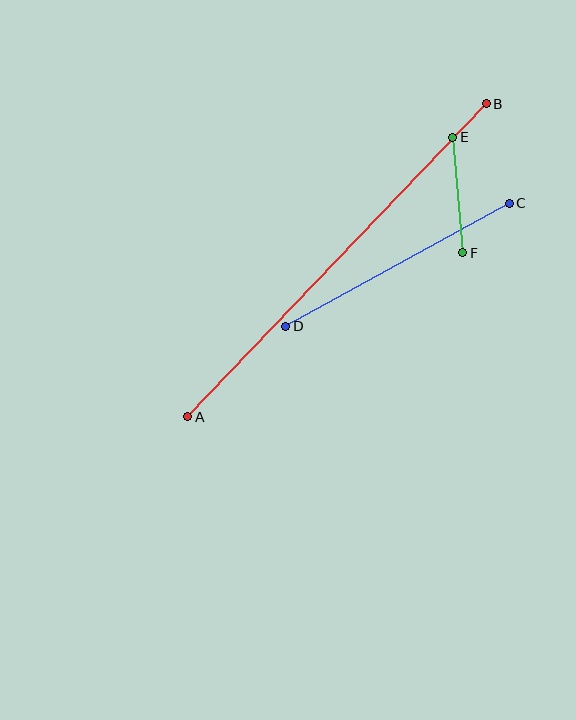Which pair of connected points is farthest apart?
Points A and B are farthest apart.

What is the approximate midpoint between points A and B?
The midpoint is at approximately (337, 260) pixels.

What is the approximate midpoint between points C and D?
The midpoint is at approximately (397, 265) pixels.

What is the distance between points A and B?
The distance is approximately 433 pixels.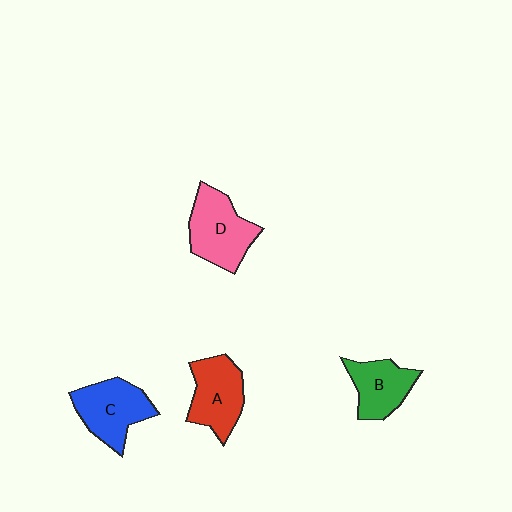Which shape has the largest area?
Shape D (pink).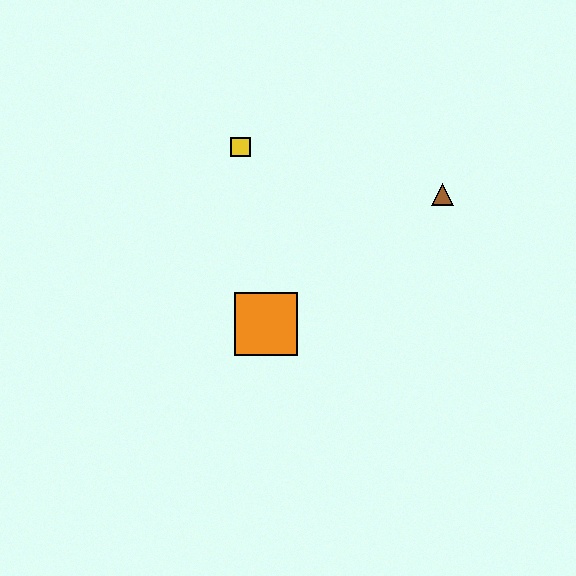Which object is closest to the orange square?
The yellow square is closest to the orange square.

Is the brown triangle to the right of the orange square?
Yes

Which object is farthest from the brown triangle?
The orange square is farthest from the brown triangle.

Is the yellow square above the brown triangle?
Yes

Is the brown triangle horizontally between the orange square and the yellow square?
No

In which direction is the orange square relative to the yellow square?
The orange square is below the yellow square.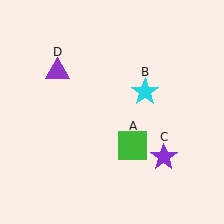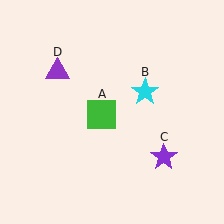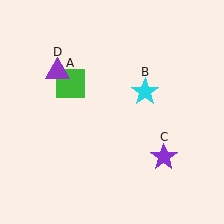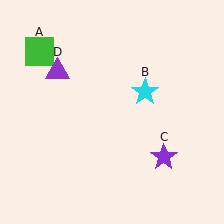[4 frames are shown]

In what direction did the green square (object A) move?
The green square (object A) moved up and to the left.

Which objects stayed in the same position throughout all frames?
Cyan star (object B) and purple star (object C) and purple triangle (object D) remained stationary.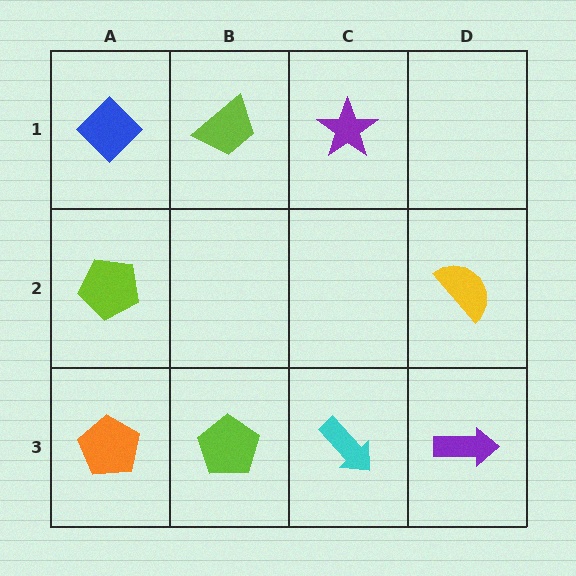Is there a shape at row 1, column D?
No, that cell is empty.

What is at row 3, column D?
A purple arrow.